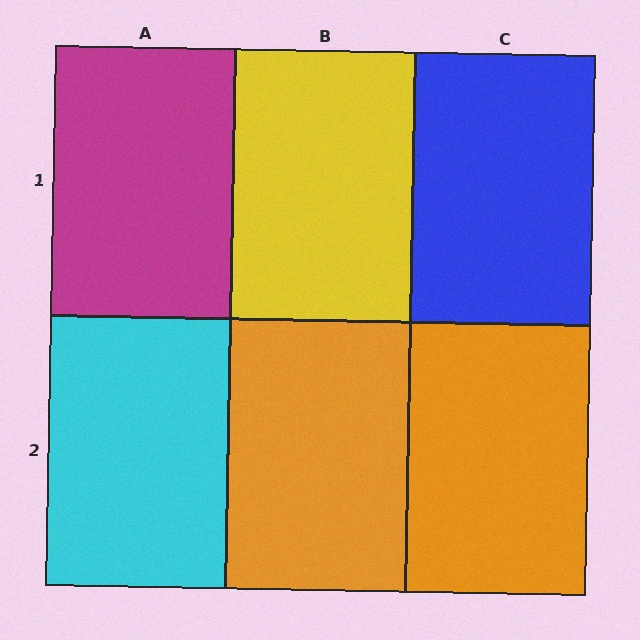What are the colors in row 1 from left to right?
Magenta, yellow, blue.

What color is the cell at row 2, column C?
Orange.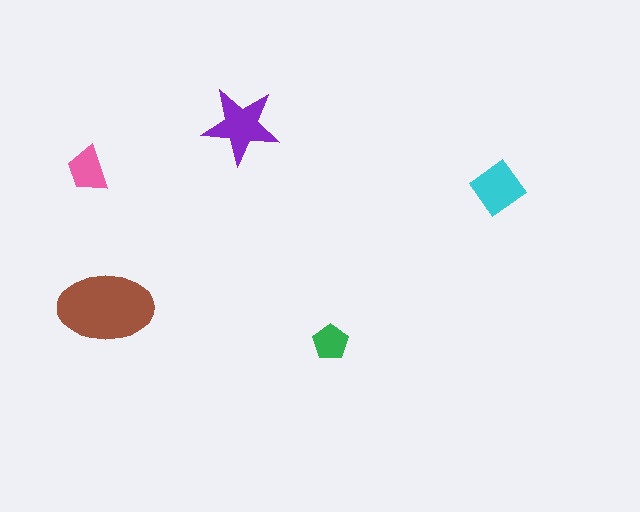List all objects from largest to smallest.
The brown ellipse, the purple star, the cyan diamond, the pink trapezoid, the green pentagon.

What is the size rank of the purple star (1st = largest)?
2nd.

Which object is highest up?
The purple star is topmost.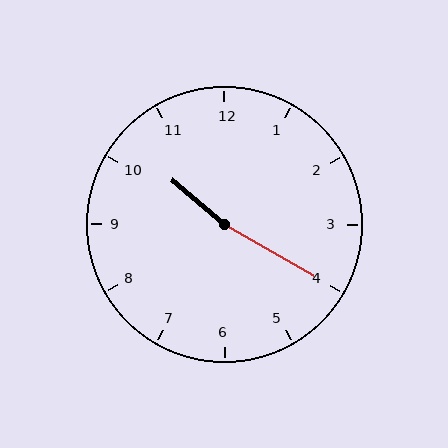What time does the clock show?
10:20.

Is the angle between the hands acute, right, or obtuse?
It is obtuse.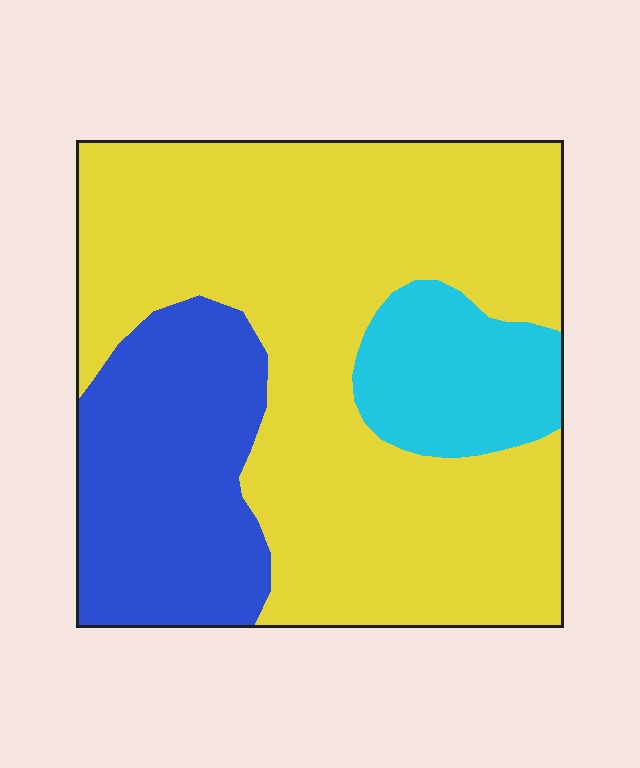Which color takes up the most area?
Yellow, at roughly 65%.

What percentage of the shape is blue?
Blue covers 23% of the shape.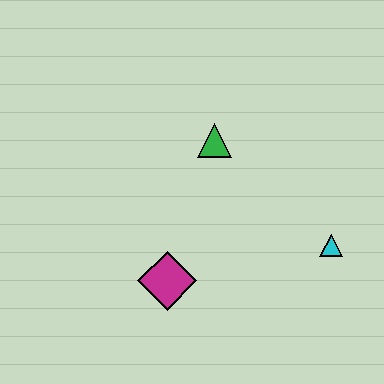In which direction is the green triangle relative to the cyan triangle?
The green triangle is to the left of the cyan triangle.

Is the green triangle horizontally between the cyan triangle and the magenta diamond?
Yes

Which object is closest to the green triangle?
The magenta diamond is closest to the green triangle.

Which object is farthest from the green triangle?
The cyan triangle is farthest from the green triangle.